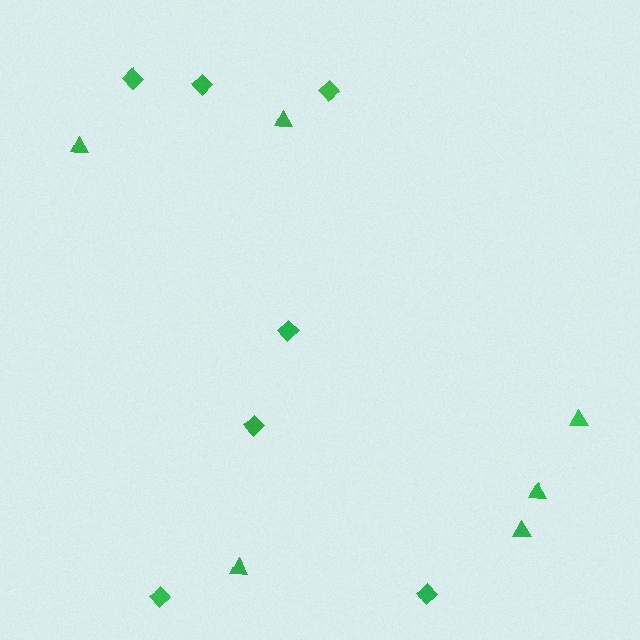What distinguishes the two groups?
There are 2 groups: one group of diamonds (7) and one group of triangles (6).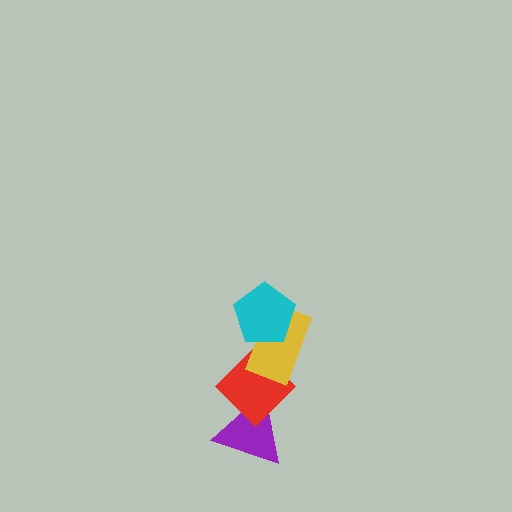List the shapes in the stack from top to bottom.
From top to bottom: the cyan pentagon, the yellow rectangle, the red diamond, the purple triangle.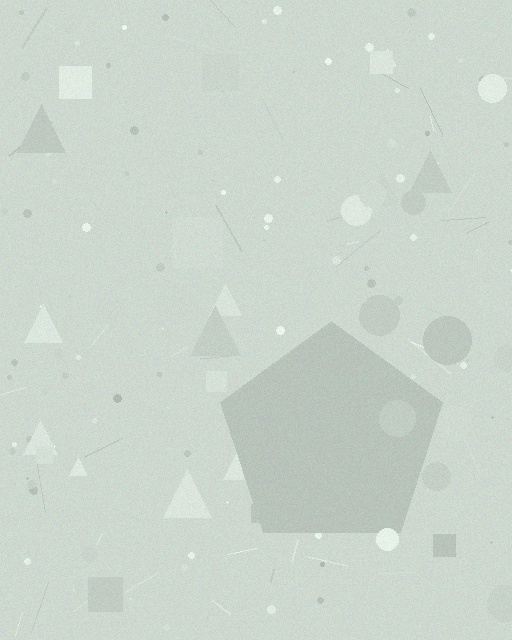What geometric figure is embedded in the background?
A pentagon is embedded in the background.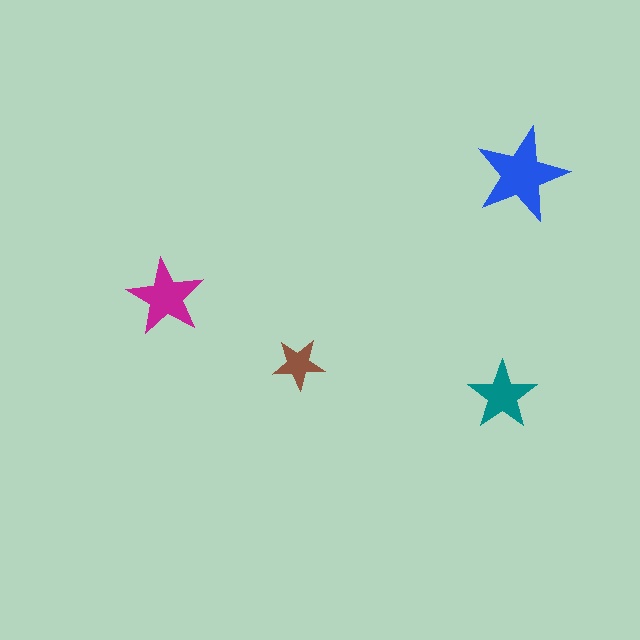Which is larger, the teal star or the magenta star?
The magenta one.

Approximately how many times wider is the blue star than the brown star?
About 2 times wider.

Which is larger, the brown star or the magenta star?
The magenta one.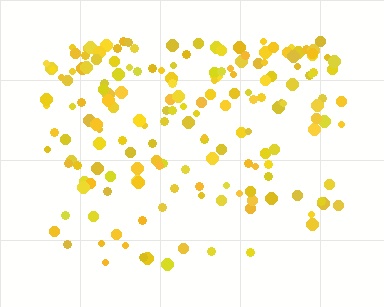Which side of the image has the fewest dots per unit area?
The bottom.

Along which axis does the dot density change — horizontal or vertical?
Vertical.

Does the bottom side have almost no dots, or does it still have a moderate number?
Still a moderate number, just noticeably fewer than the top.